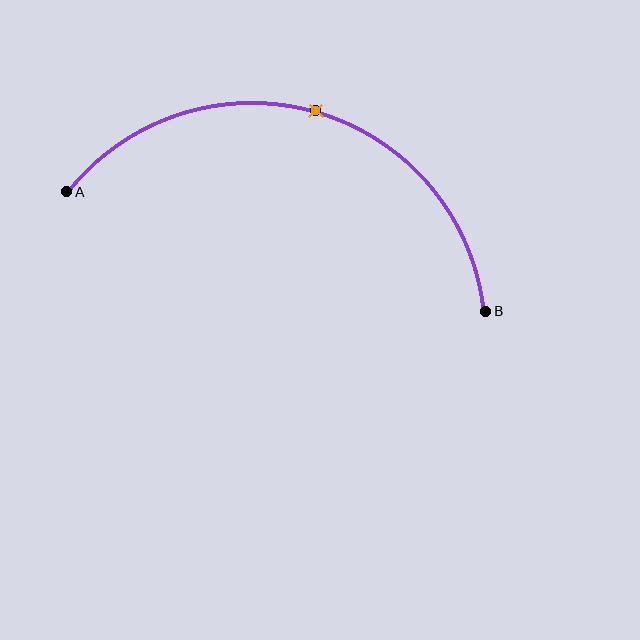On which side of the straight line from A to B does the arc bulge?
The arc bulges above the straight line connecting A and B.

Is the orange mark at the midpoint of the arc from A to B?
Yes. The orange mark lies on the arc at equal arc-length from both A and B — it is the arc midpoint.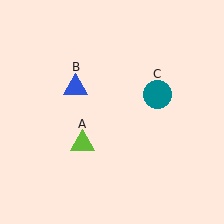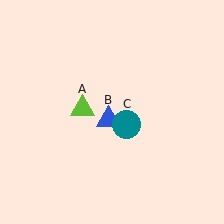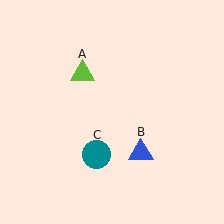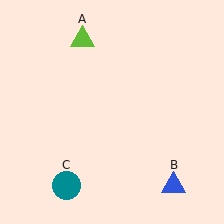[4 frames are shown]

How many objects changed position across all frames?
3 objects changed position: lime triangle (object A), blue triangle (object B), teal circle (object C).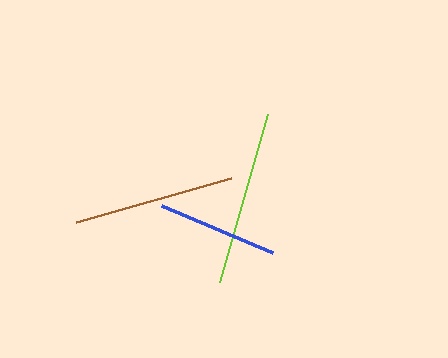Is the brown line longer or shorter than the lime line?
The lime line is longer than the brown line.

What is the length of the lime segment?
The lime segment is approximately 175 pixels long.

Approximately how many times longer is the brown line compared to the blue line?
The brown line is approximately 1.3 times the length of the blue line.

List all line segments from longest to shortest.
From longest to shortest: lime, brown, blue.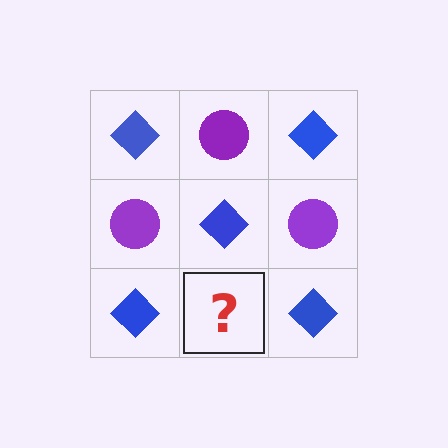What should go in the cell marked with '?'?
The missing cell should contain a purple circle.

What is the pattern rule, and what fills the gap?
The rule is that it alternates blue diamond and purple circle in a checkerboard pattern. The gap should be filled with a purple circle.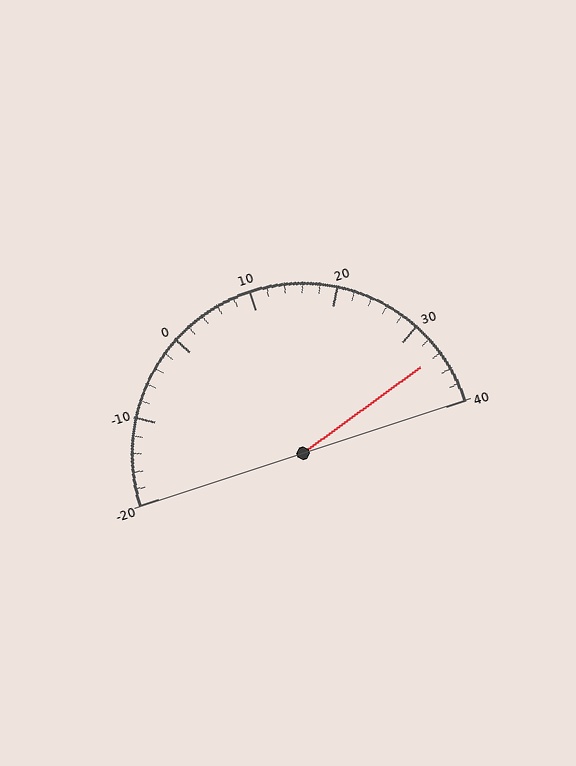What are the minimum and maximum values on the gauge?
The gauge ranges from -20 to 40.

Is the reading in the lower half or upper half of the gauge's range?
The reading is in the upper half of the range (-20 to 40).